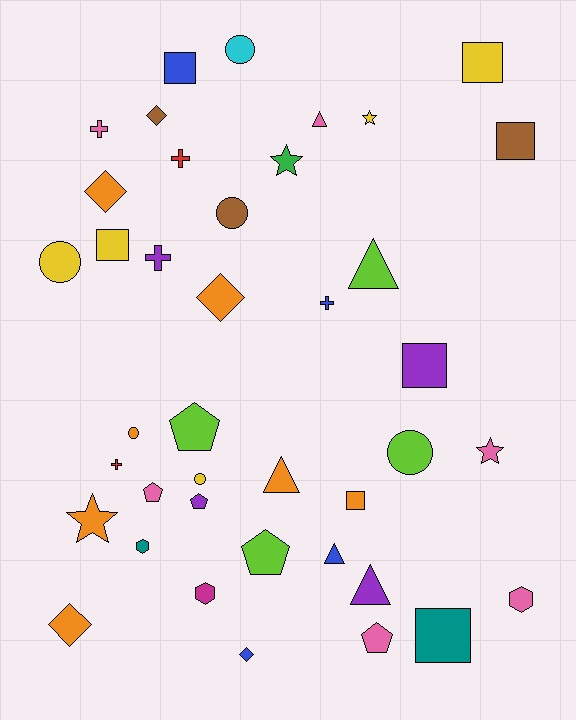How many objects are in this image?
There are 40 objects.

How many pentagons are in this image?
There are 5 pentagons.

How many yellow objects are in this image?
There are 5 yellow objects.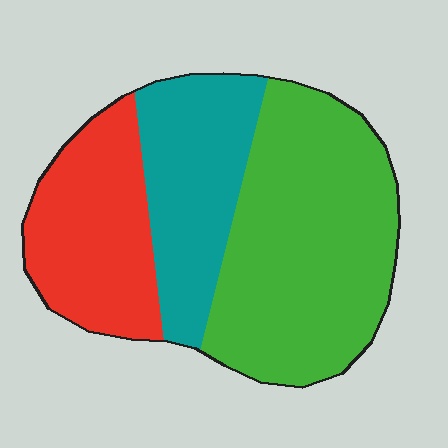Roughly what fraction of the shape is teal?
Teal covers around 25% of the shape.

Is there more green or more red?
Green.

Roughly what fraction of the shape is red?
Red takes up about one quarter (1/4) of the shape.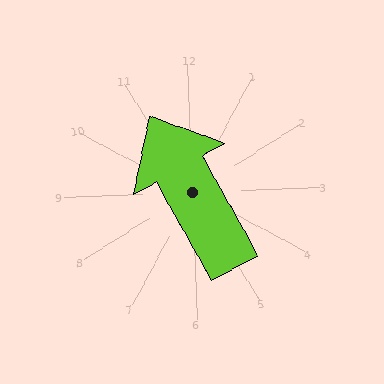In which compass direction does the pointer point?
Northwest.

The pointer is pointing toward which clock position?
Roughly 11 o'clock.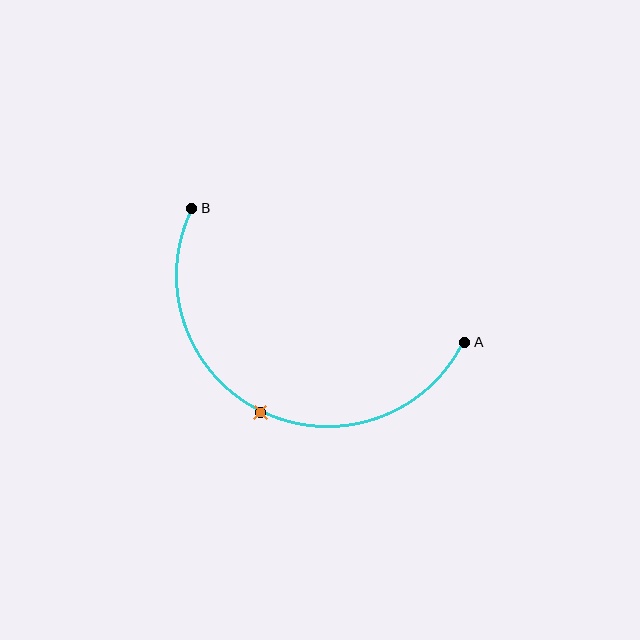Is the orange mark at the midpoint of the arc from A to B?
Yes. The orange mark lies on the arc at equal arc-length from both A and B — it is the arc midpoint.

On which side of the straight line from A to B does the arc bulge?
The arc bulges below the straight line connecting A and B.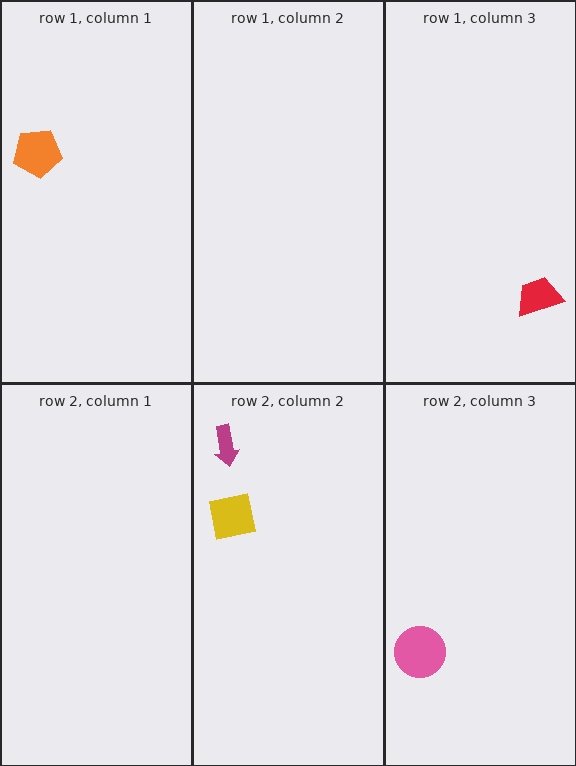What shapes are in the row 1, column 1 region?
The orange pentagon.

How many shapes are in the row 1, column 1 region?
1.